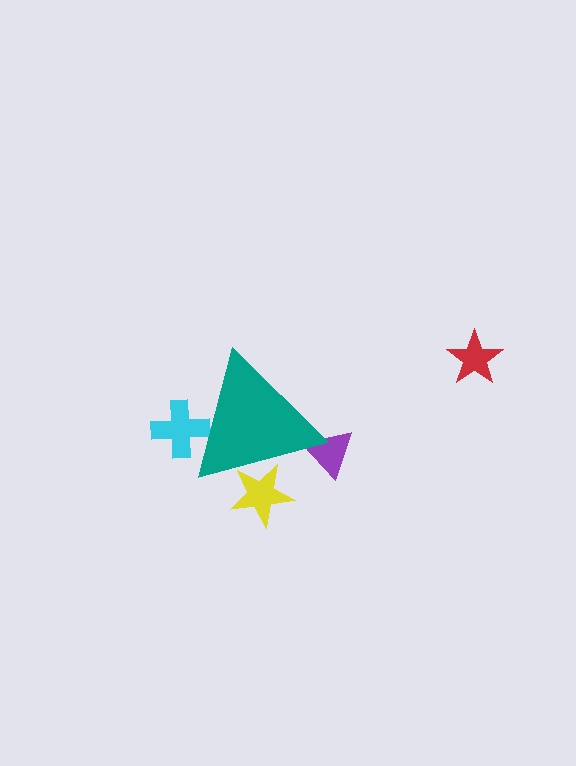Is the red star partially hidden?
No, the red star is fully visible.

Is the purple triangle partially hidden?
Yes, the purple triangle is partially hidden behind the teal triangle.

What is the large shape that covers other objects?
A teal triangle.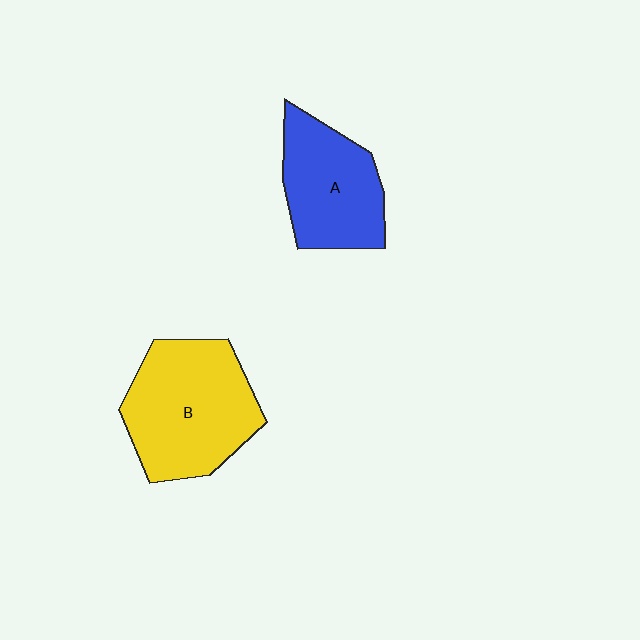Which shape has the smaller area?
Shape A (blue).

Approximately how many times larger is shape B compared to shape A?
Approximately 1.3 times.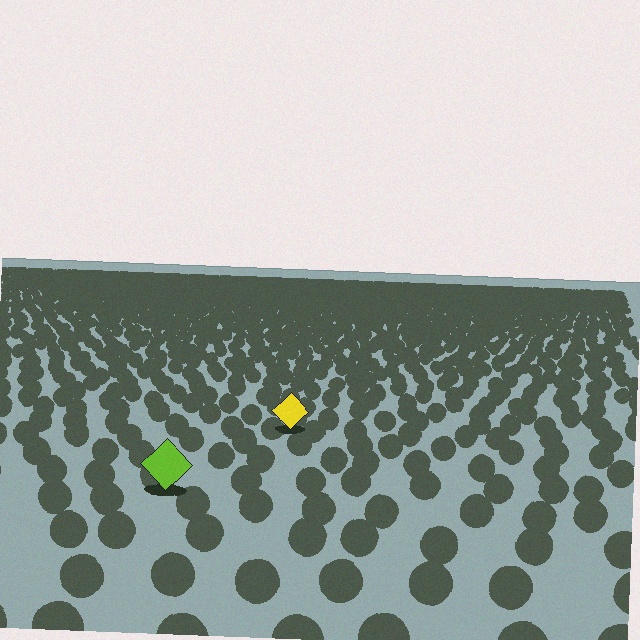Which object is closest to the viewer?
The lime diamond is closest. The texture marks near it are larger and more spread out.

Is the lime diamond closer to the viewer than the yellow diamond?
Yes. The lime diamond is closer — you can tell from the texture gradient: the ground texture is coarser near it.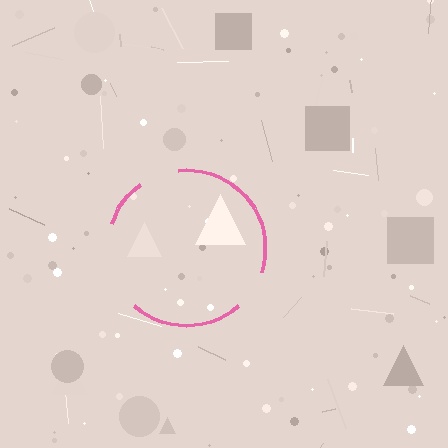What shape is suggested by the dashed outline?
The dashed outline suggests a circle.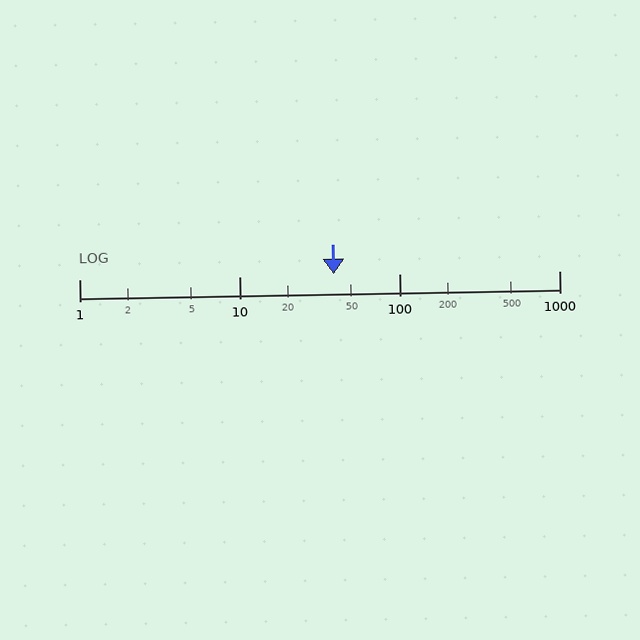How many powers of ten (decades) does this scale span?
The scale spans 3 decades, from 1 to 1000.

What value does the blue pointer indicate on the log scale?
The pointer indicates approximately 39.